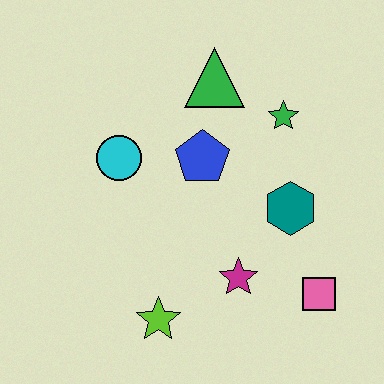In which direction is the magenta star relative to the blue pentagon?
The magenta star is below the blue pentagon.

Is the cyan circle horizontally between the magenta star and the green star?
No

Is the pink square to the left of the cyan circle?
No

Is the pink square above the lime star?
Yes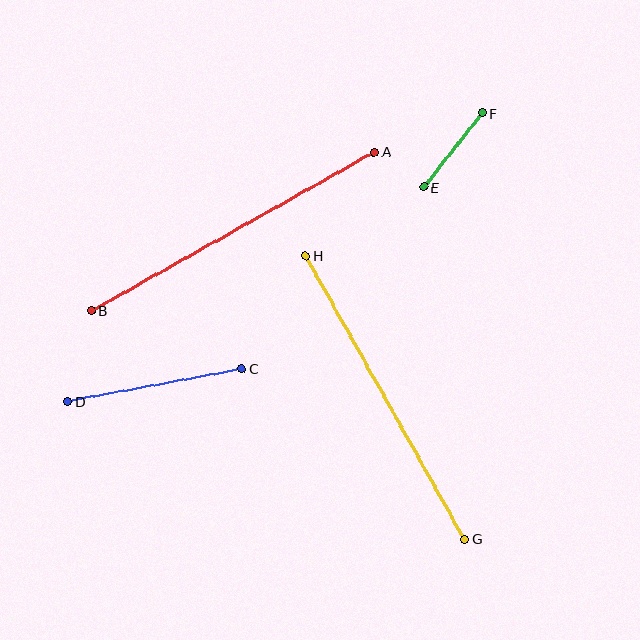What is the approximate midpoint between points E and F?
The midpoint is at approximately (453, 150) pixels.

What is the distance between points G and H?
The distance is approximately 325 pixels.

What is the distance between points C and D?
The distance is approximately 177 pixels.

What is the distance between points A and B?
The distance is approximately 325 pixels.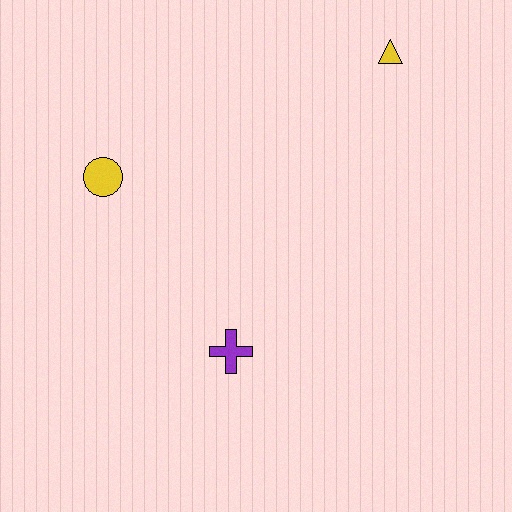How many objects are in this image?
There are 3 objects.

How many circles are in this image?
There is 1 circle.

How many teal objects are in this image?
There are no teal objects.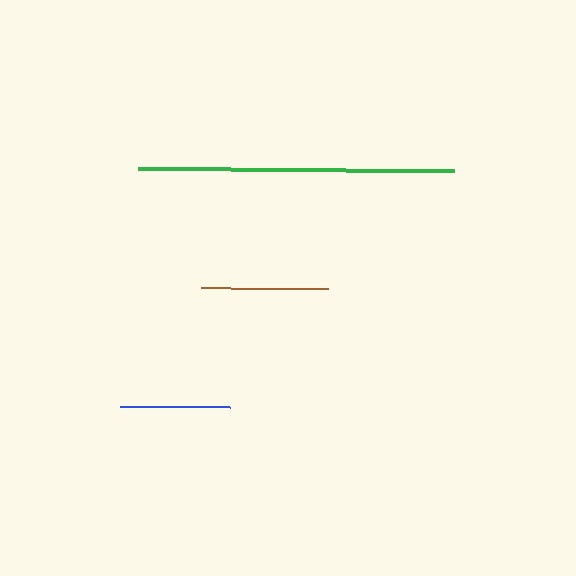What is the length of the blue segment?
The blue segment is approximately 110 pixels long.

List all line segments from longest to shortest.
From longest to shortest: green, brown, blue.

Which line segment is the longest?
The green line is the longest at approximately 316 pixels.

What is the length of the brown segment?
The brown segment is approximately 127 pixels long.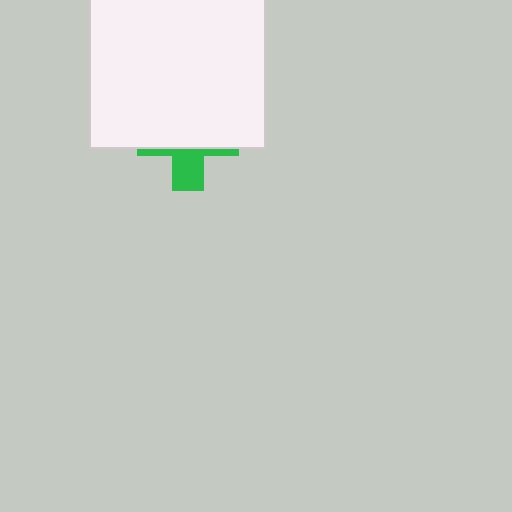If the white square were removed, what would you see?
You would see the complete green cross.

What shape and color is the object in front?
The object in front is a white square.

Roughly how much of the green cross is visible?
A small part of it is visible (roughly 33%).